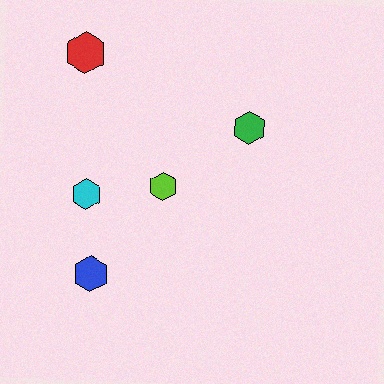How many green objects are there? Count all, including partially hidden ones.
There is 1 green object.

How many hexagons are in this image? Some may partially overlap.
There are 5 hexagons.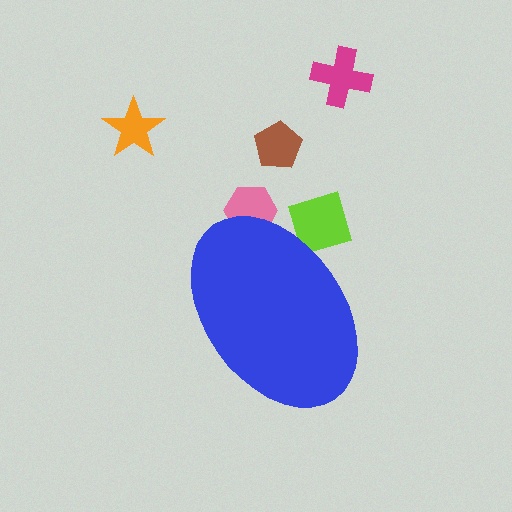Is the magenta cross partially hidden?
No, the magenta cross is fully visible.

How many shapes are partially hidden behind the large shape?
2 shapes are partially hidden.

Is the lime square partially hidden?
Yes, the lime square is partially hidden behind the blue ellipse.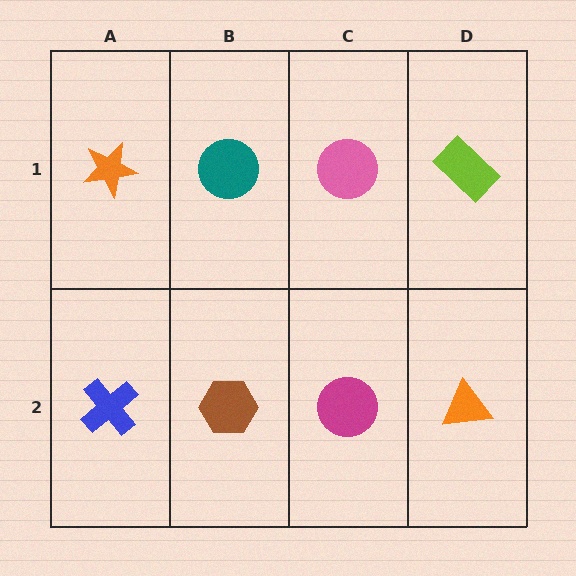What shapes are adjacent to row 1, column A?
A blue cross (row 2, column A), a teal circle (row 1, column B).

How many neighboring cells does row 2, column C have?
3.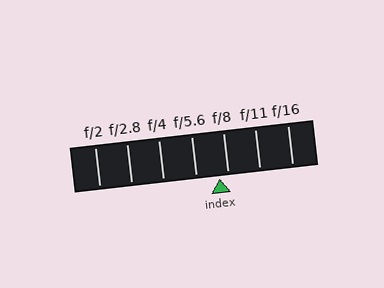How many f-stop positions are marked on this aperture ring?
There are 7 f-stop positions marked.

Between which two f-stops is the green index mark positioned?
The index mark is between f/5.6 and f/8.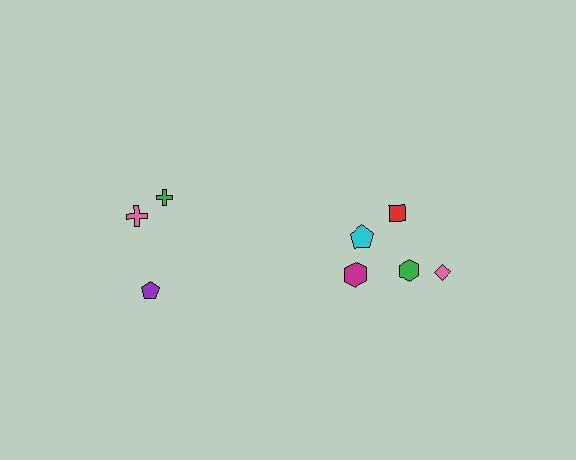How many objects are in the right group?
There are 5 objects.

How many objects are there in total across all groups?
There are 8 objects.